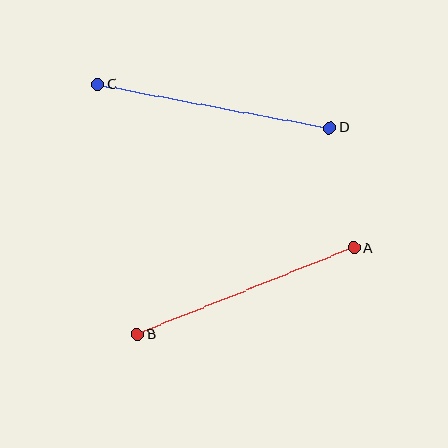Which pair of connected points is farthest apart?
Points C and D are farthest apart.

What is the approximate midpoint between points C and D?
The midpoint is at approximately (213, 106) pixels.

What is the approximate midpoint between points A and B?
The midpoint is at approximately (245, 291) pixels.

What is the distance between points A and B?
The distance is approximately 233 pixels.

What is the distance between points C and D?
The distance is approximately 236 pixels.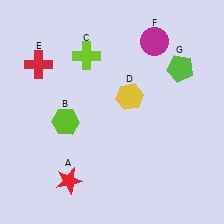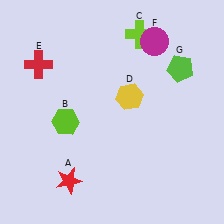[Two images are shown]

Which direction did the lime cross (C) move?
The lime cross (C) moved right.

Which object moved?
The lime cross (C) moved right.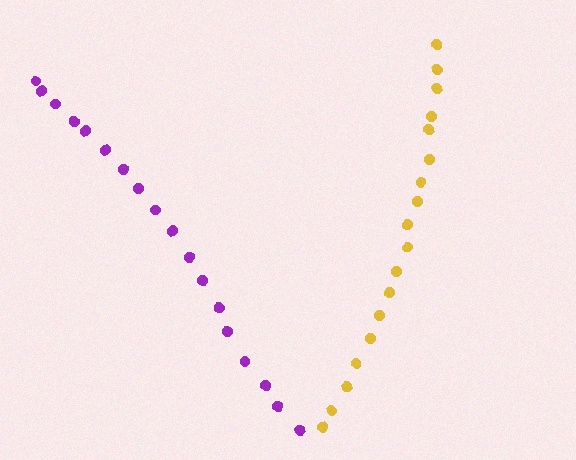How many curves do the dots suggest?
There are 2 distinct paths.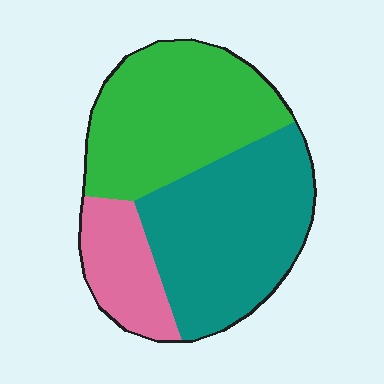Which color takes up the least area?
Pink, at roughly 15%.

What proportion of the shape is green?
Green covers 40% of the shape.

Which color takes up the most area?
Teal, at roughly 45%.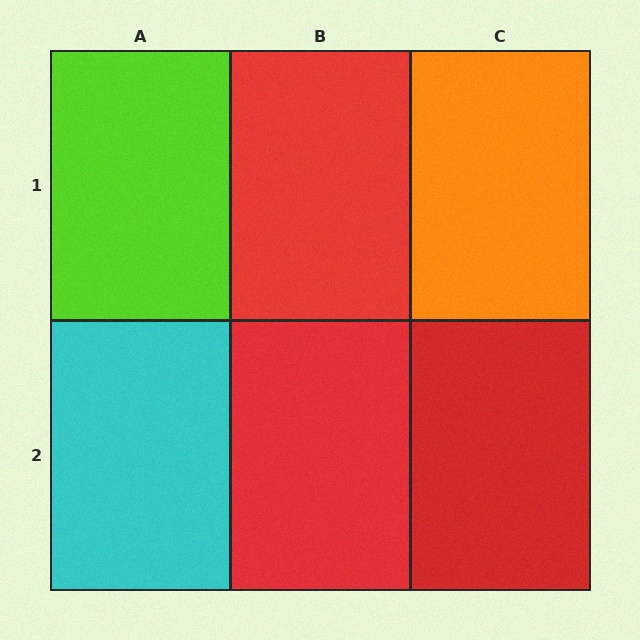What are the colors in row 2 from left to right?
Cyan, red, red.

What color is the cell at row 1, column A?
Lime.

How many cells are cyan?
1 cell is cyan.